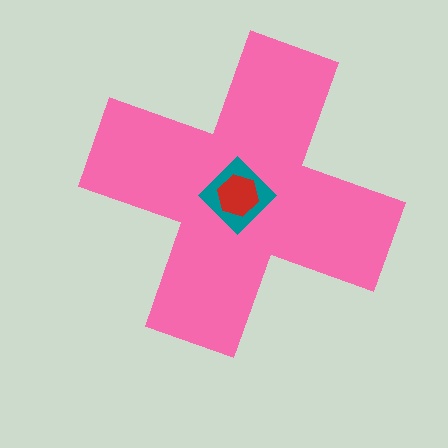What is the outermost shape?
The pink cross.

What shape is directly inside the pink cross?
The teal diamond.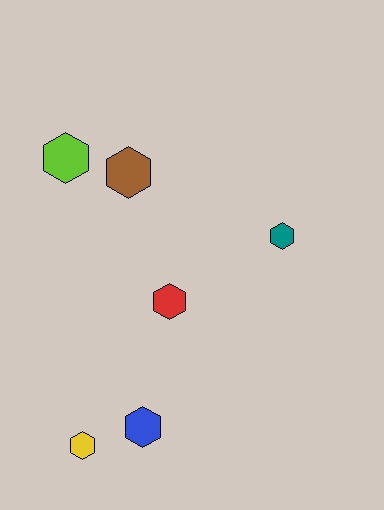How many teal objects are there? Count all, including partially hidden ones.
There is 1 teal object.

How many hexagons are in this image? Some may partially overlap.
There are 6 hexagons.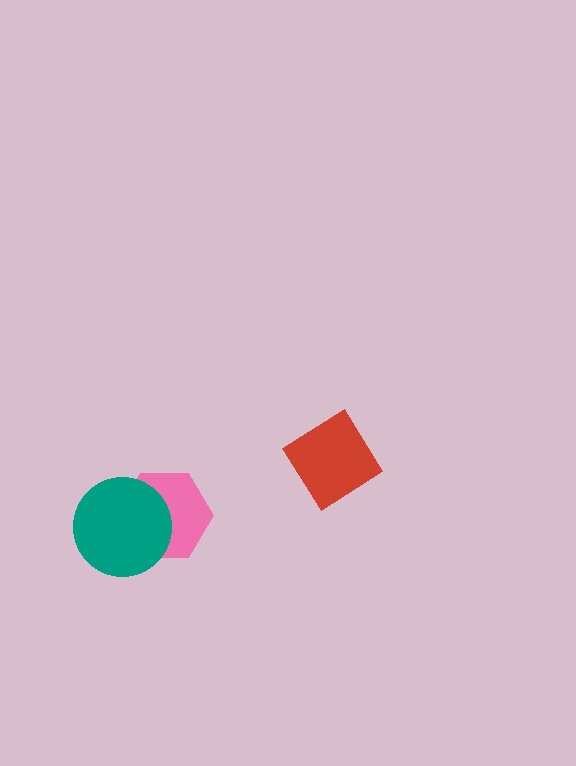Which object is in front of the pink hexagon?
The teal circle is in front of the pink hexagon.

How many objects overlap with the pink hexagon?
1 object overlaps with the pink hexagon.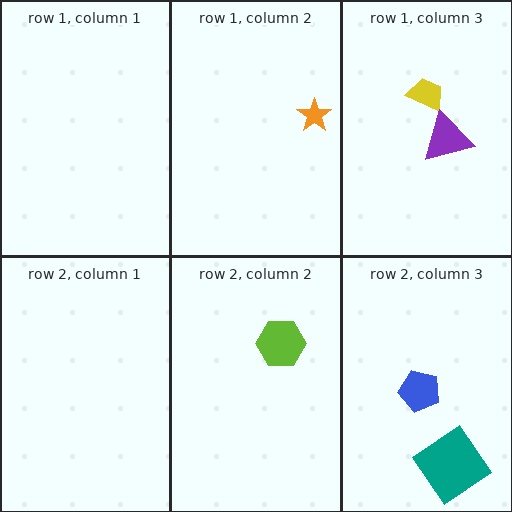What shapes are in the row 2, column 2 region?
The lime hexagon.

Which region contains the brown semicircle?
The row 2, column 3 region.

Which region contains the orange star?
The row 1, column 2 region.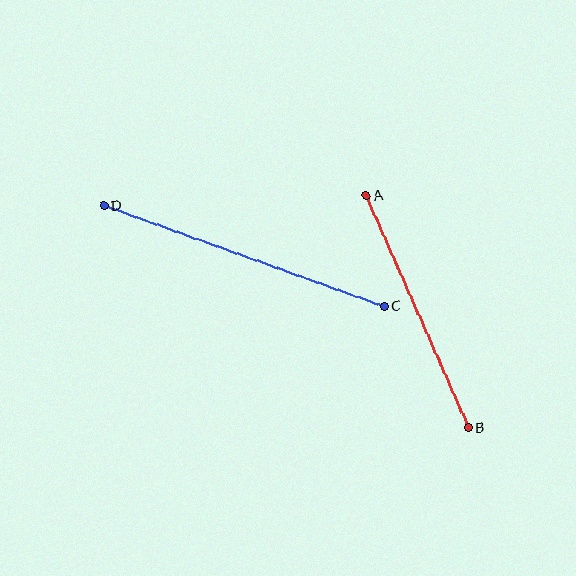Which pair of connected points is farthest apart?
Points C and D are farthest apart.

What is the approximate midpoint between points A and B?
The midpoint is at approximately (417, 312) pixels.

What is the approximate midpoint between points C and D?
The midpoint is at approximately (244, 256) pixels.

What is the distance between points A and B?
The distance is approximately 253 pixels.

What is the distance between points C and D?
The distance is approximately 298 pixels.